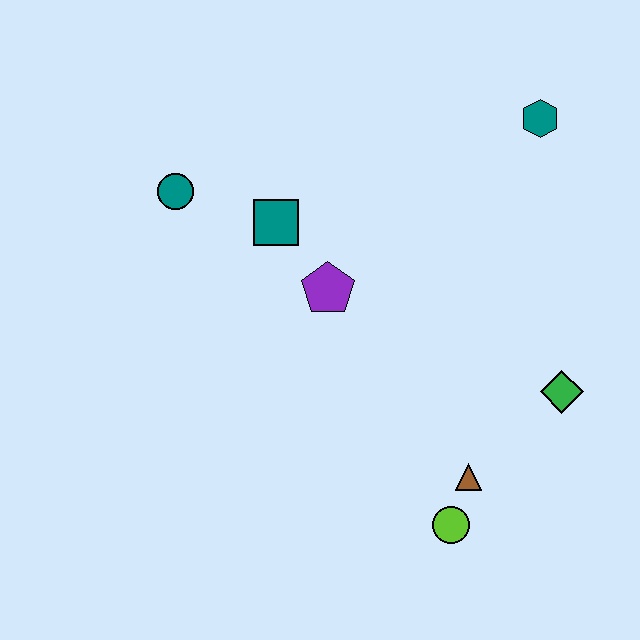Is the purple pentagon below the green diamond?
No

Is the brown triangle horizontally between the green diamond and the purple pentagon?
Yes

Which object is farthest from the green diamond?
The teal circle is farthest from the green diamond.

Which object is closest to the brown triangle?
The lime circle is closest to the brown triangle.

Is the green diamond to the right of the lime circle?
Yes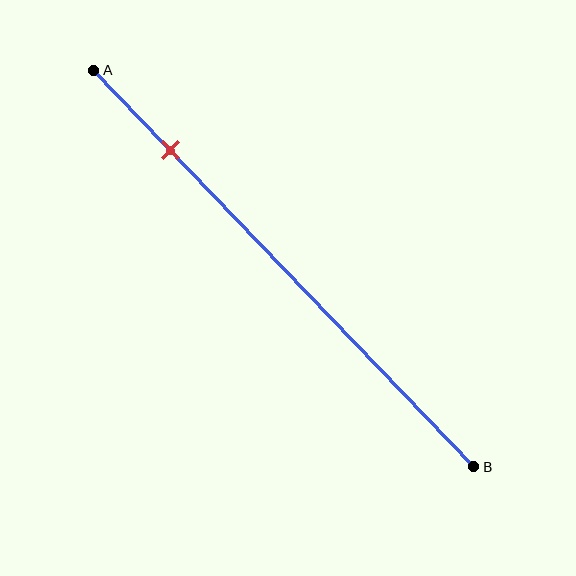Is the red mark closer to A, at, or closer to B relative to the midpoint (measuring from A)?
The red mark is closer to point A than the midpoint of segment AB.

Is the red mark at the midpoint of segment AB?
No, the mark is at about 20% from A, not at the 50% midpoint.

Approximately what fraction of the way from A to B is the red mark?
The red mark is approximately 20% of the way from A to B.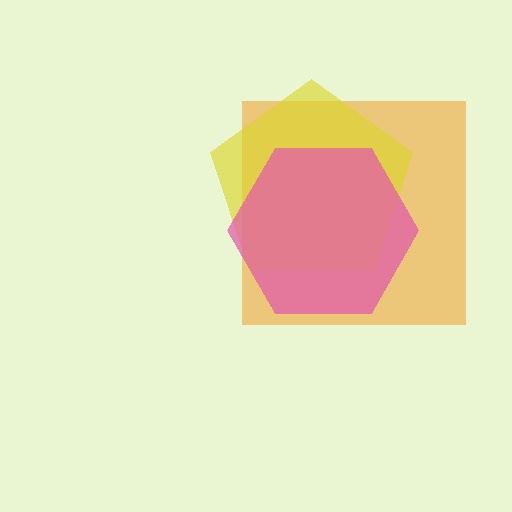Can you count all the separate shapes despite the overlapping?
Yes, there are 3 separate shapes.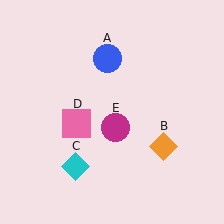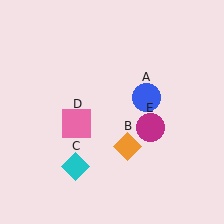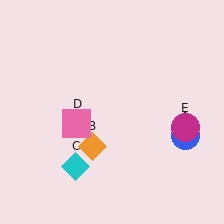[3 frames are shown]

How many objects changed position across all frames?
3 objects changed position: blue circle (object A), orange diamond (object B), magenta circle (object E).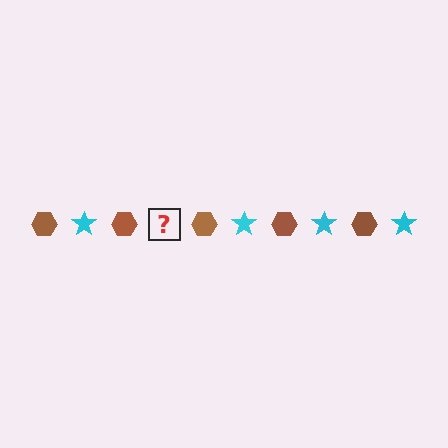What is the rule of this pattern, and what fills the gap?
The rule is that the pattern alternates between brown hexagon and cyan star. The gap should be filled with a cyan star.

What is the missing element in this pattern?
The missing element is a cyan star.